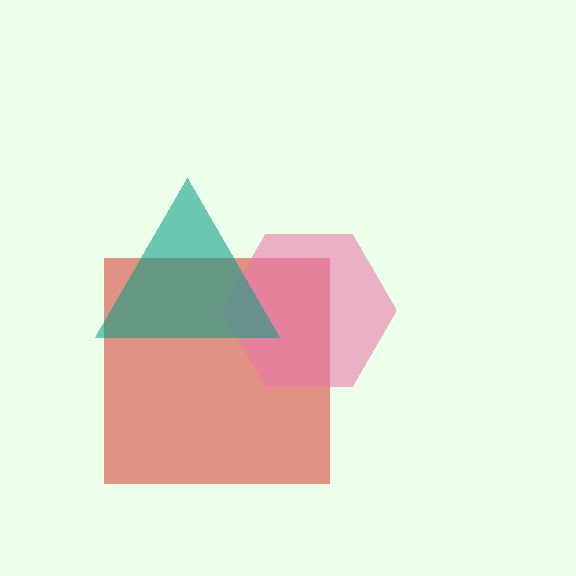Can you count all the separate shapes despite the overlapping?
Yes, there are 3 separate shapes.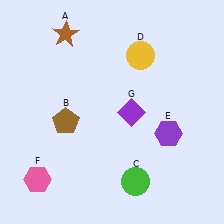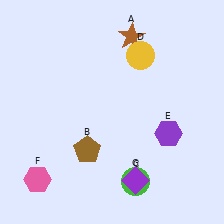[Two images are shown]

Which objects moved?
The objects that moved are: the brown star (A), the brown pentagon (B), the purple diamond (G).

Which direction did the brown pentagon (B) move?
The brown pentagon (B) moved down.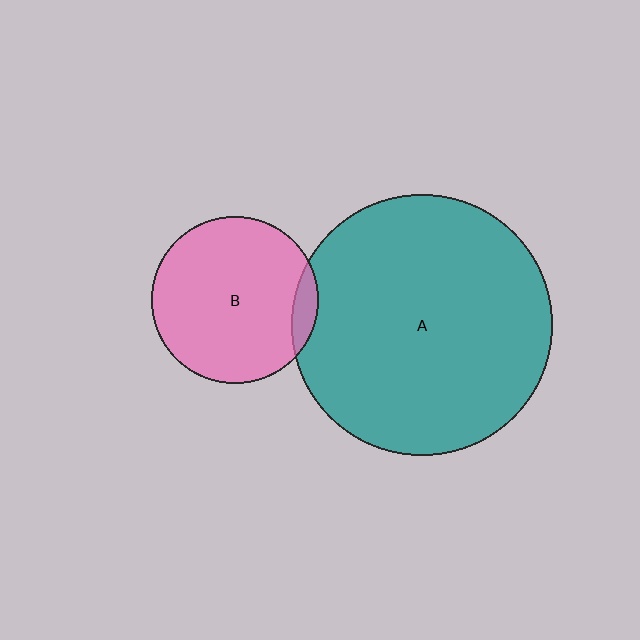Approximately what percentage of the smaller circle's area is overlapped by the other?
Approximately 5%.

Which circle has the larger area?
Circle A (teal).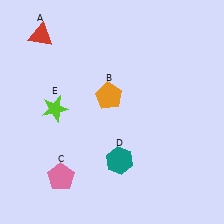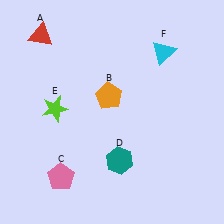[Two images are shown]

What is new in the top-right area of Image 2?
A cyan triangle (F) was added in the top-right area of Image 2.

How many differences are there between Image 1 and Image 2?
There is 1 difference between the two images.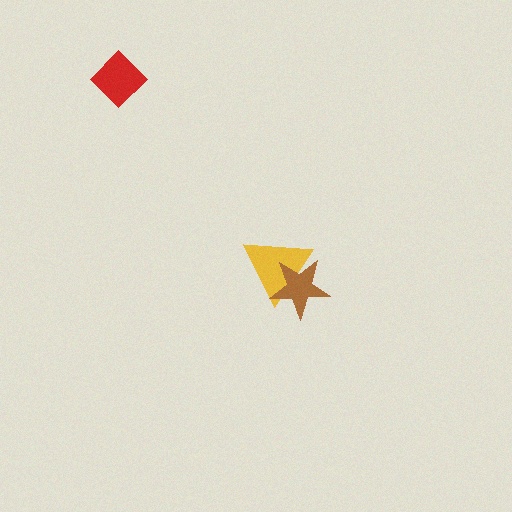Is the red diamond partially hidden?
No, no other shape covers it.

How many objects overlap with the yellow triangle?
1 object overlaps with the yellow triangle.